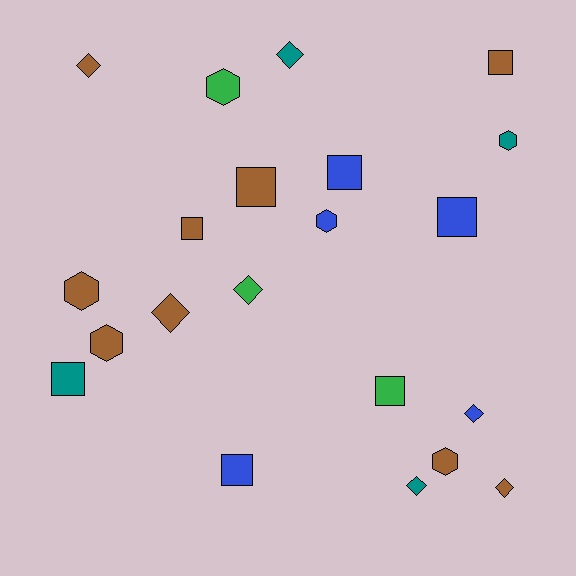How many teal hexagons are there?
There is 1 teal hexagon.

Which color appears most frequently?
Brown, with 9 objects.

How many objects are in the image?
There are 21 objects.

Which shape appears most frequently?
Square, with 8 objects.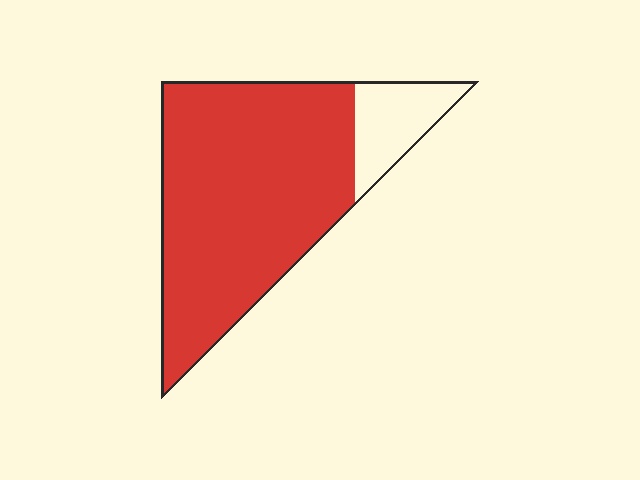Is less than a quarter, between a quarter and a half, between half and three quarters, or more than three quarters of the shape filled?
More than three quarters.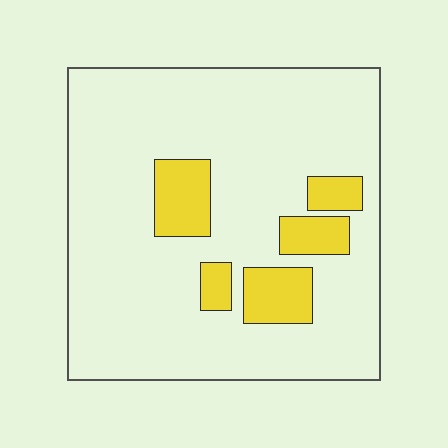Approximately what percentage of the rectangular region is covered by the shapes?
Approximately 15%.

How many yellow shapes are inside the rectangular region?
5.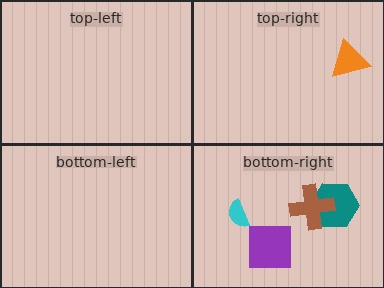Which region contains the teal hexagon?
The bottom-right region.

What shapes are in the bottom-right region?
The purple square, the teal hexagon, the brown cross, the cyan semicircle.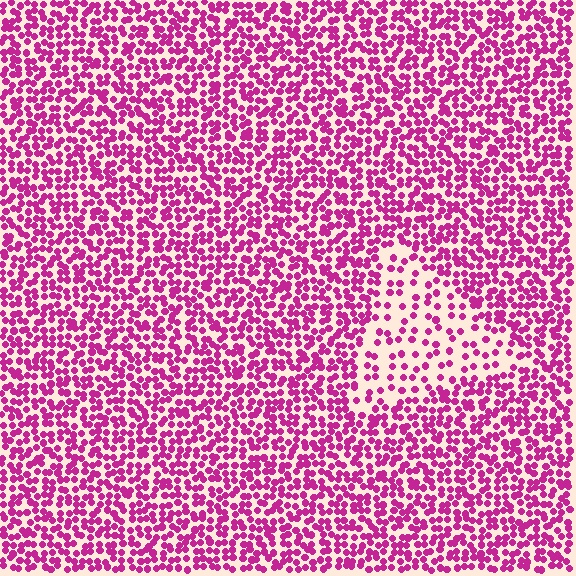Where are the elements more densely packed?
The elements are more densely packed outside the triangle boundary.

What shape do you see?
I see a triangle.